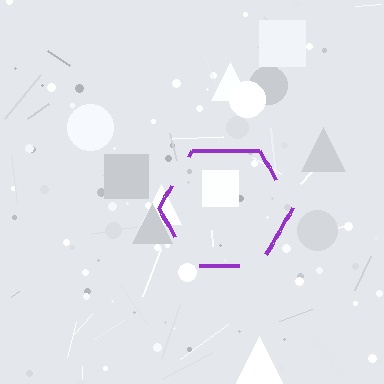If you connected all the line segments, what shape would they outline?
They would outline a hexagon.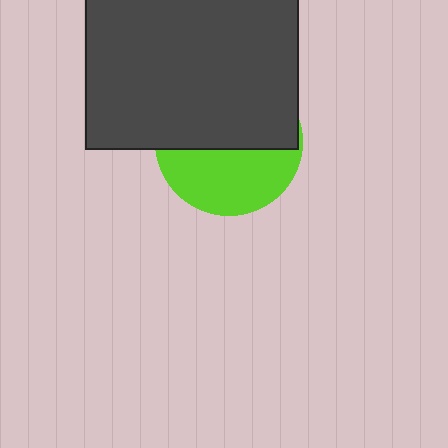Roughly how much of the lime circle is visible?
A small part of it is visible (roughly 44%).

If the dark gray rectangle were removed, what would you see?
You would see the complete lime circle.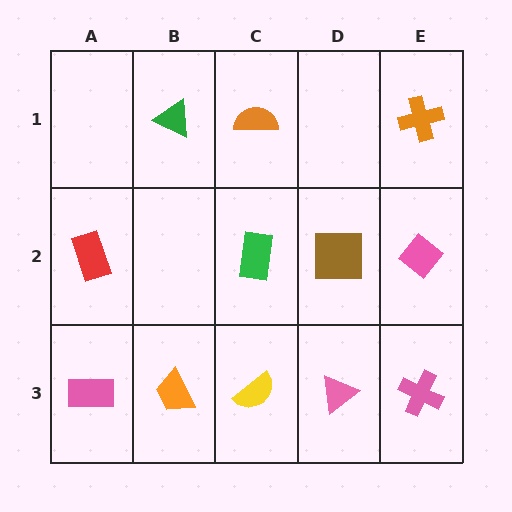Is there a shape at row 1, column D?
No, that cell is empty.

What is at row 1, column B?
A green triangle.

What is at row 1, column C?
An orange semicircle.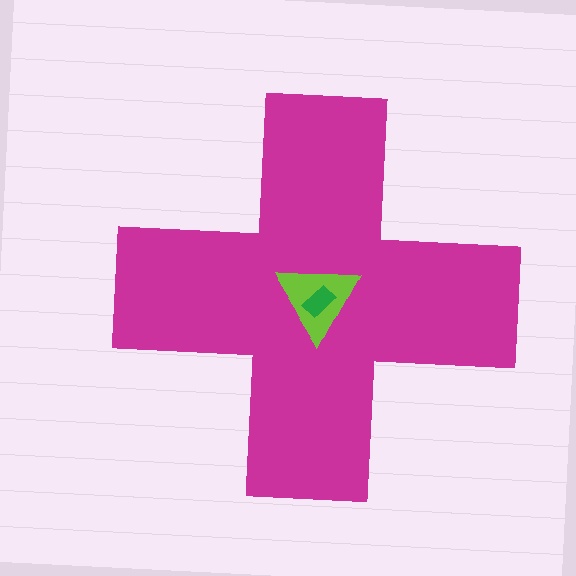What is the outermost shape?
The magenta cross.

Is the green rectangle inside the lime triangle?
Yes.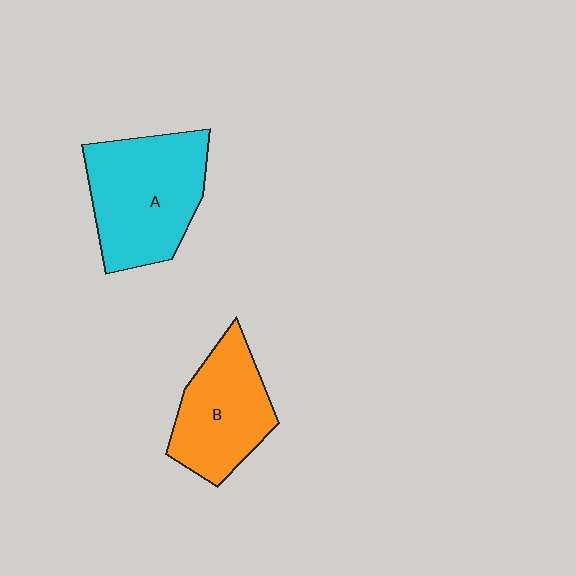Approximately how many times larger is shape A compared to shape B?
Approximately 1.3 times.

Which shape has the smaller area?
Shape B (orange).